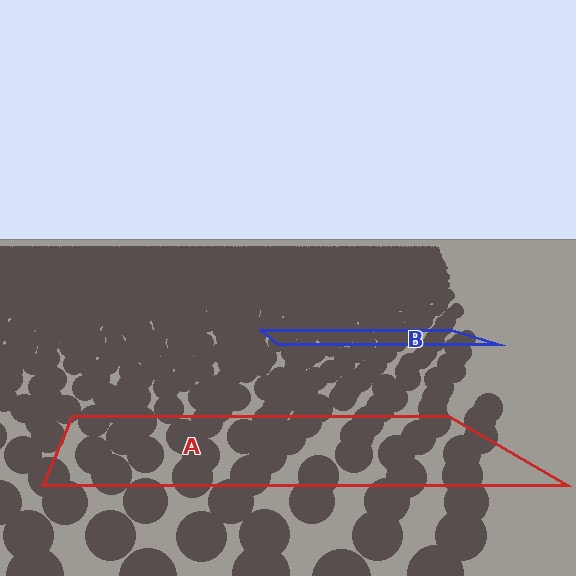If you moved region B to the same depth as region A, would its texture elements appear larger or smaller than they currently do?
They would appear larger. At a closer depth, the same texture elements are projected at a bigger on-screen size.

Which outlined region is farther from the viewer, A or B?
Region B is farther from the viewer — the texture elements inside it appear smaller and more densely packed.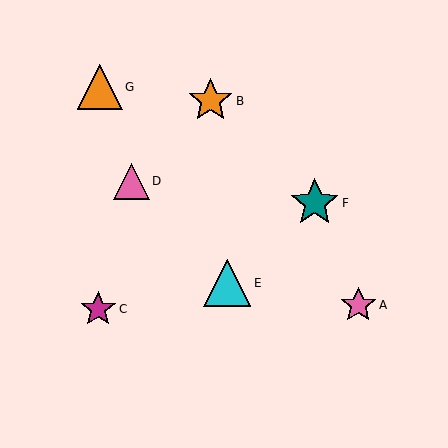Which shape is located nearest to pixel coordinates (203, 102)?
The orange star (labeled B) at (211, 101) is nearest to that location.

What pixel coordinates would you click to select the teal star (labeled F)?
Click at (315, 203) to select the teal star F.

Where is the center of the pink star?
The center of the pink star is at (358, 305).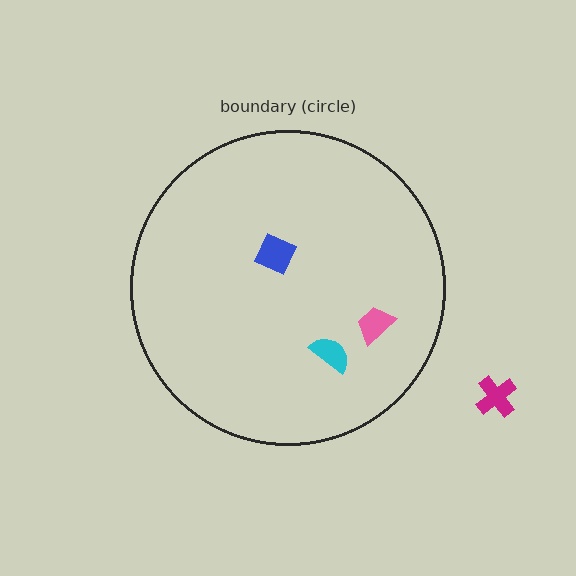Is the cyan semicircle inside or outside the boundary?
Inside.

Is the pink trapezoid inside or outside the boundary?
Inside.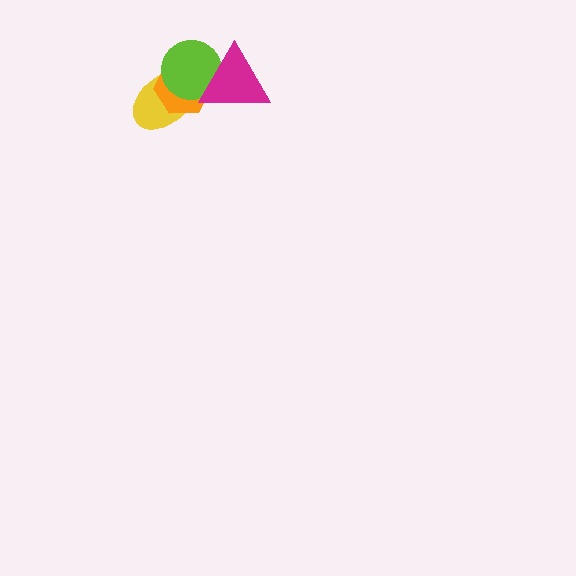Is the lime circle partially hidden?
Yes, it is partially covered by another shape.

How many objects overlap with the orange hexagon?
3 objects overlap with the orange hexagon.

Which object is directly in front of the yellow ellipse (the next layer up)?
The orange hexagon is directly in front of the yellow ellipse.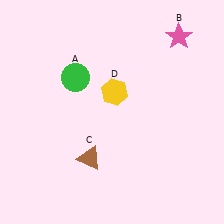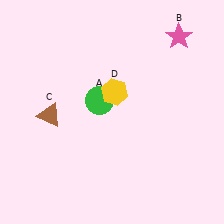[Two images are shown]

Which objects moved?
The objects that moved are: the green circle (A), the brown triangle (C).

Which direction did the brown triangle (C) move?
The brown triangle (C) moved up.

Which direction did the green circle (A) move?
The green circle (A) moved right.